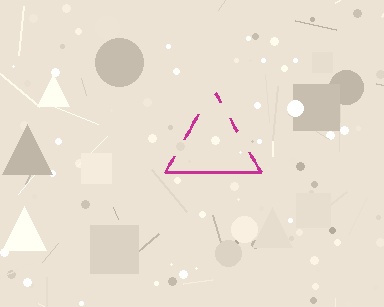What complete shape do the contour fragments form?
The contour fragments form a triangle.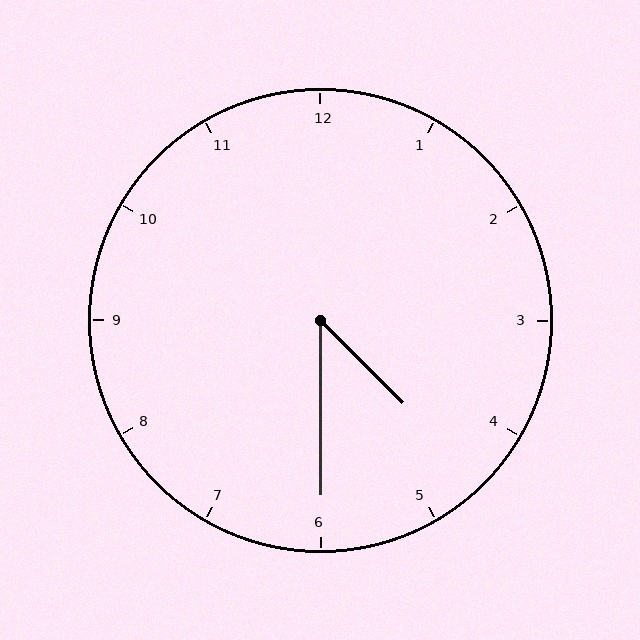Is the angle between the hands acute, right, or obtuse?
It is acute.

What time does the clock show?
4:30.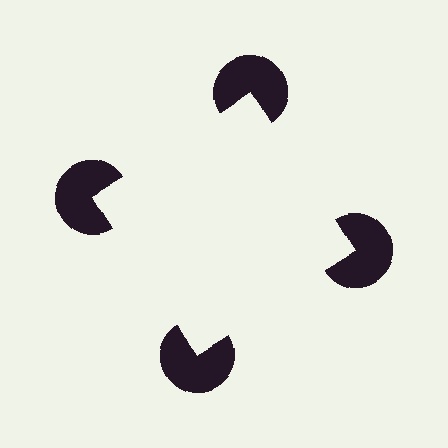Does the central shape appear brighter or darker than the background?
It typically appears slightly brighter than the background, even though no actual brightness change is drawn.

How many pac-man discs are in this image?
There are 4 — one at each vertex of the illusory square.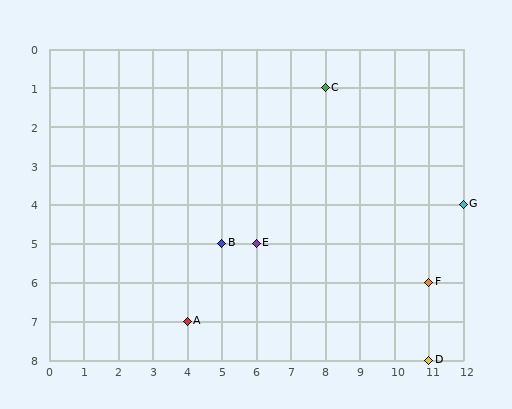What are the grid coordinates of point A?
Point A is at grid coordinates (4, 7).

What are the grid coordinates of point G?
Point G is at grid coordinates (12, 4).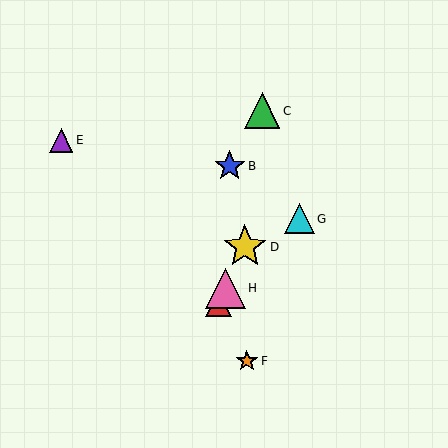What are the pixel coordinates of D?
Object D is at (245, 247).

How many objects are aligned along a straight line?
3 objects (A, D, H) are aligned along a straight line.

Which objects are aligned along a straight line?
Objects A, D, H are aligned along a straight line.